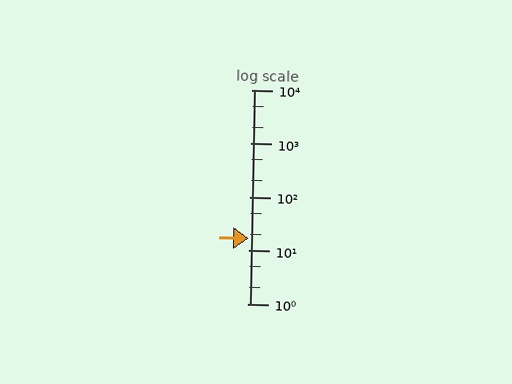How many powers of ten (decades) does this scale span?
The scale spans 4 decades, from 1 to 10000.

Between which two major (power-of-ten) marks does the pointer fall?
The pointer is between 10 and 100.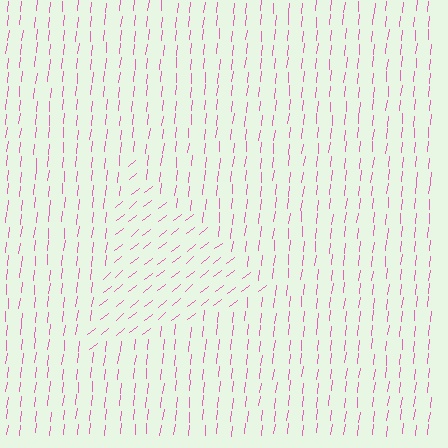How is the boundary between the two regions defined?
The boundary is defined purely by a change in line orientation (approximately 45 degrees difference). All lines are the same color and thickness.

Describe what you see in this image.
The image is filled with small pink line segments. A triangle region in the image has lines oriented differently from the surrounding lines, creating a visible texture boundary.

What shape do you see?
I see a triangle.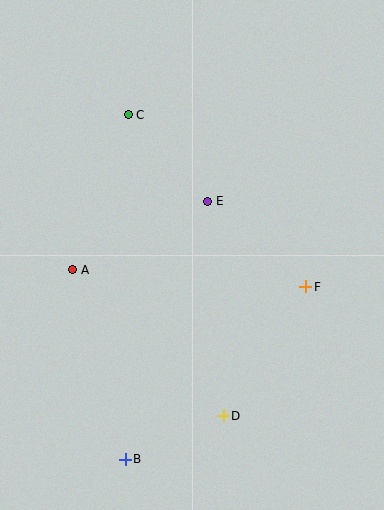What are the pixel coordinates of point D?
Point D is at (223, 416).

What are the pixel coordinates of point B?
Point B is at (125, 459).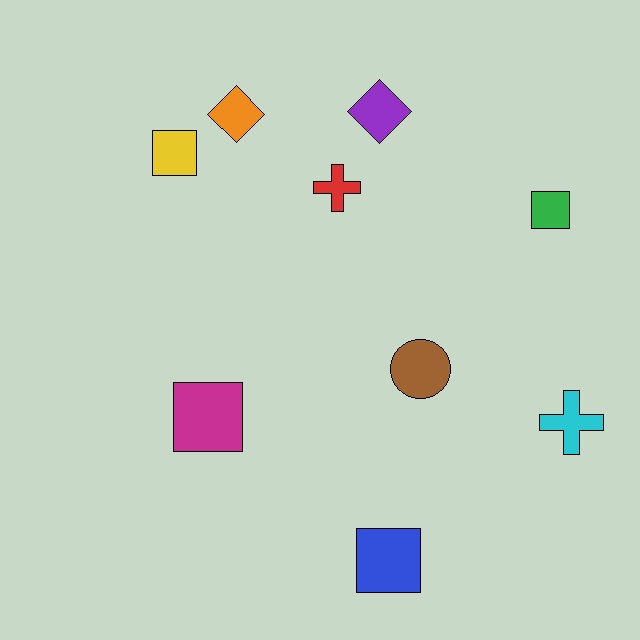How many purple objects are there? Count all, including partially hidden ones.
There is 1 purple object.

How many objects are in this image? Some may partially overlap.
There are 9 objects.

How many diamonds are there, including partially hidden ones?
There are 2 diamonds.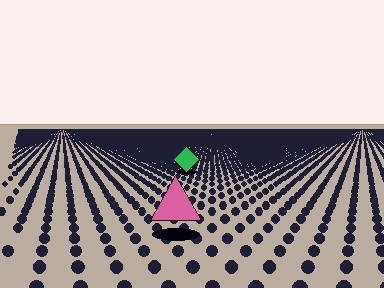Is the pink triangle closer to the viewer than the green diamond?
Yes. The pink triangle is closer — you can tell from the texture gradient: the ground texture is coarser near it.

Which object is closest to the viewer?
The pink triangle is closest. The texture marks near it are larger and more spread out.